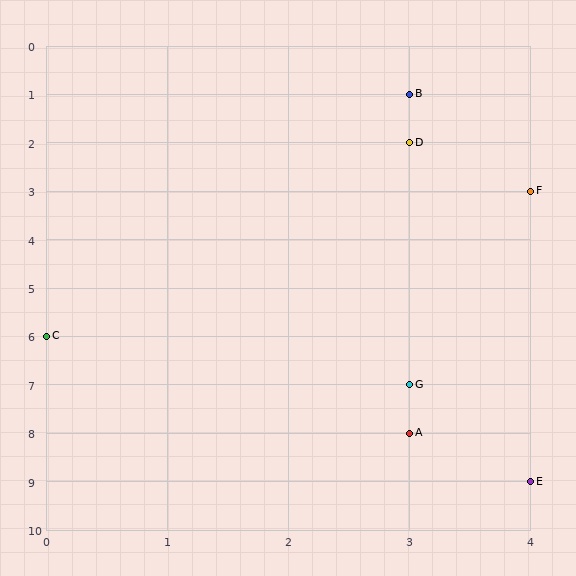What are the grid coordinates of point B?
Point B is at grid coordinates (3, 1).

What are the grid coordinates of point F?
Point F is at grid coordinates (4, 3).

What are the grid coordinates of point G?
Point G is at grid coordinates (3, 7).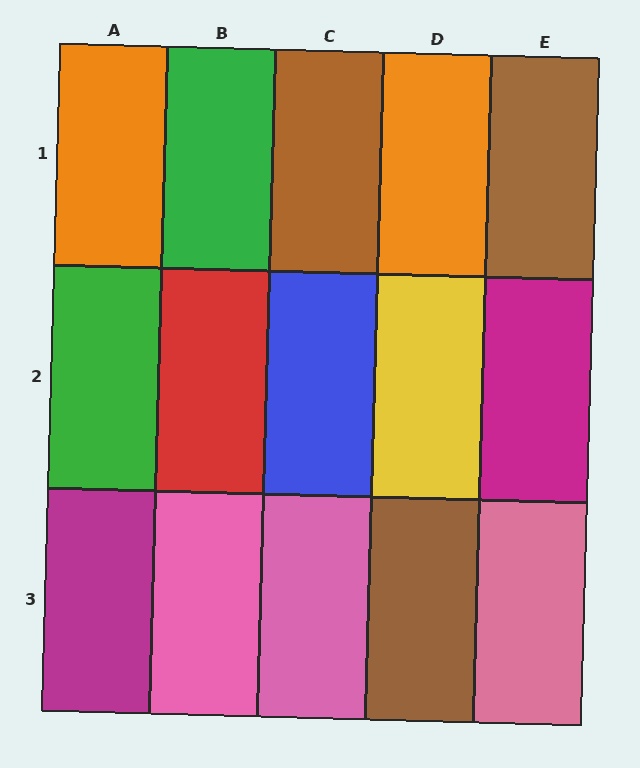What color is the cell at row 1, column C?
Brown.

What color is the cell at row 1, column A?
Orange.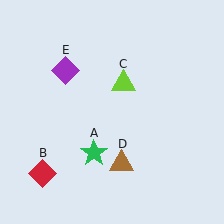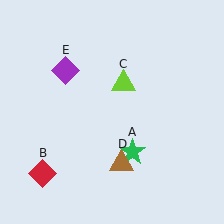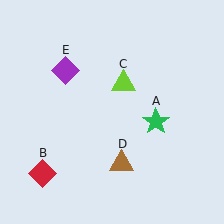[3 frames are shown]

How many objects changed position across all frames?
1 object changed position: green star (object A).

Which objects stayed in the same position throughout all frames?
Red diamond (object B) and lime triangle (object C) and brown triangle (object D) and purple diamond (object E) remained stationary.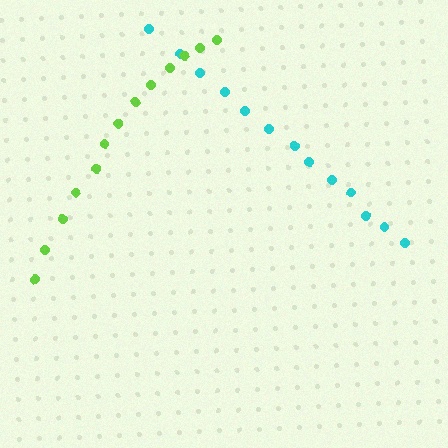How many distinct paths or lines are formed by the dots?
There are 2 distinct paths.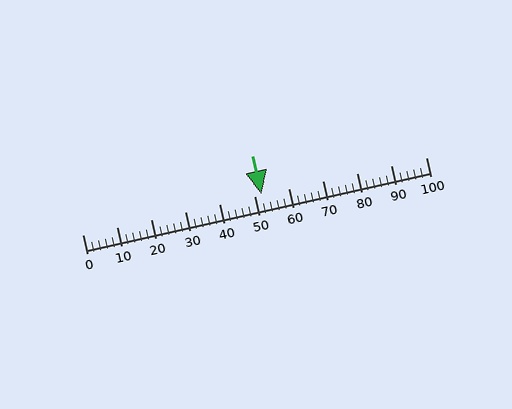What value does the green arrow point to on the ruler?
The green arrow points to approximately 52.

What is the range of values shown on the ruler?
The ruler shows values from 0 to 100.